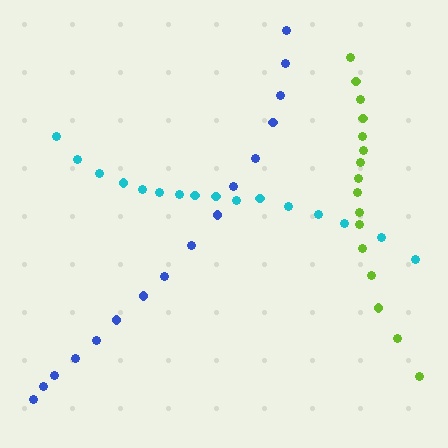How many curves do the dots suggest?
There are 3 distinct paths.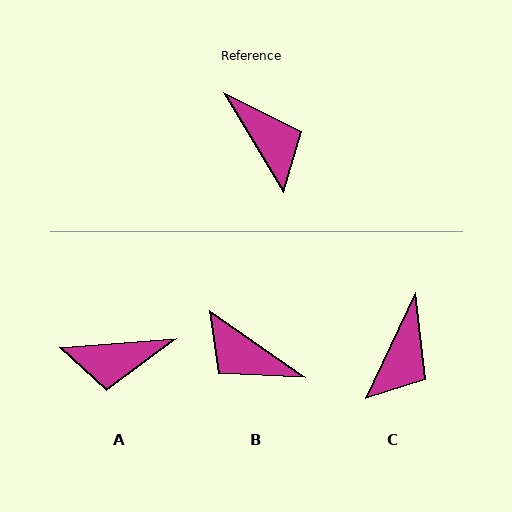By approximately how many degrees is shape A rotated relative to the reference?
Approximately 117 degrees clockwise.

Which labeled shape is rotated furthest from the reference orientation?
B, about 156 degrees away.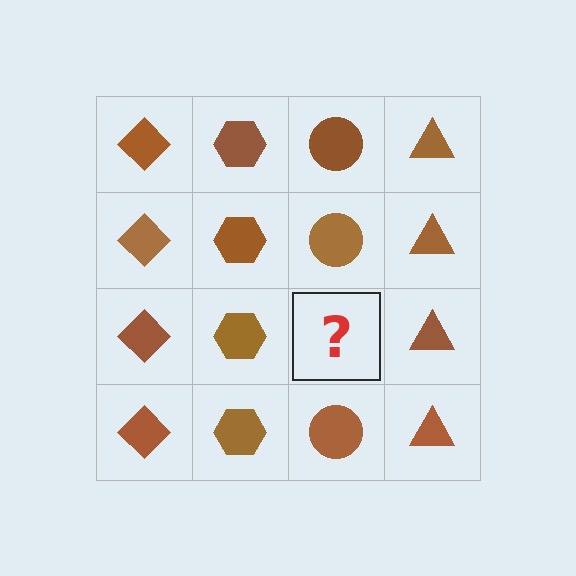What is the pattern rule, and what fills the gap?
The rule is that each column has a consistent shape. The gap should be filled with a brown circle.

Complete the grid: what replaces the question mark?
The question mark should be replaced with a brown circle.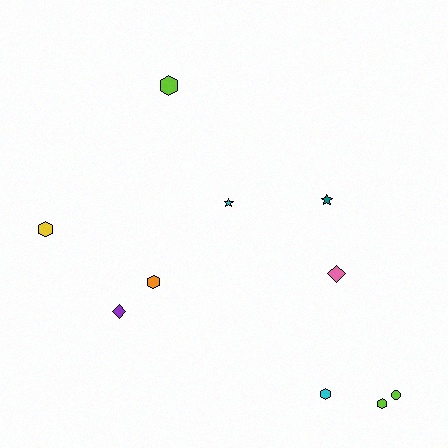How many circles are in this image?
There is 1 circle.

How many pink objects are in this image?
There is 1 pink object.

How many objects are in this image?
There are 10 objects.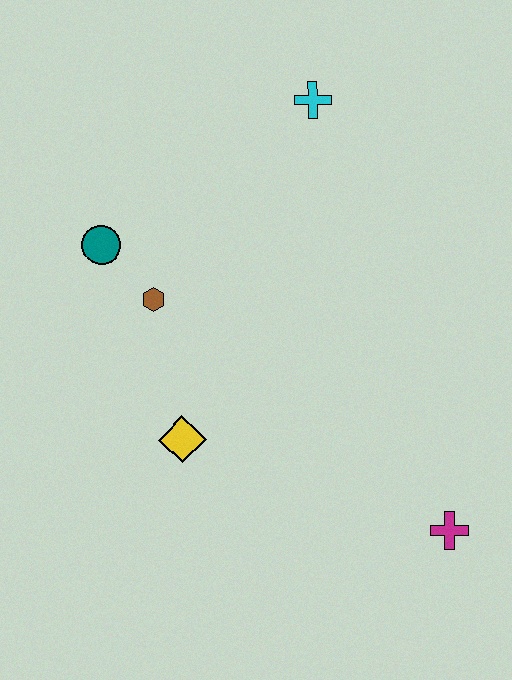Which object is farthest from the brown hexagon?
The magenta cross is farthest from the brown hexagon.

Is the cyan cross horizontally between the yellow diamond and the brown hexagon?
No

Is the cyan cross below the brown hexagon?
No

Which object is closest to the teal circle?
The brown hexagon is closest to the teal circle.